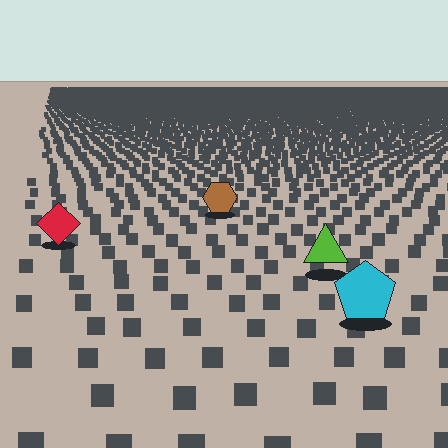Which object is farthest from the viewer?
The brown hexagon is farthest from the viewer. It appears smaller and the ground texture around it is denser.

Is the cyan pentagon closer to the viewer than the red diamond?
Yes. The cyan pentagon is closer — you can tell from the texture gradient: the ground texture is coarser near it.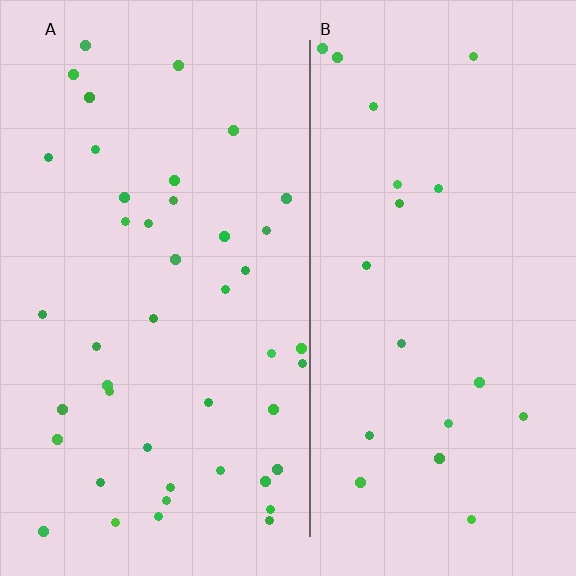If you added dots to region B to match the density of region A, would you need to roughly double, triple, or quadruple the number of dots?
Approximately double.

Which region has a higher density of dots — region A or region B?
A (the left).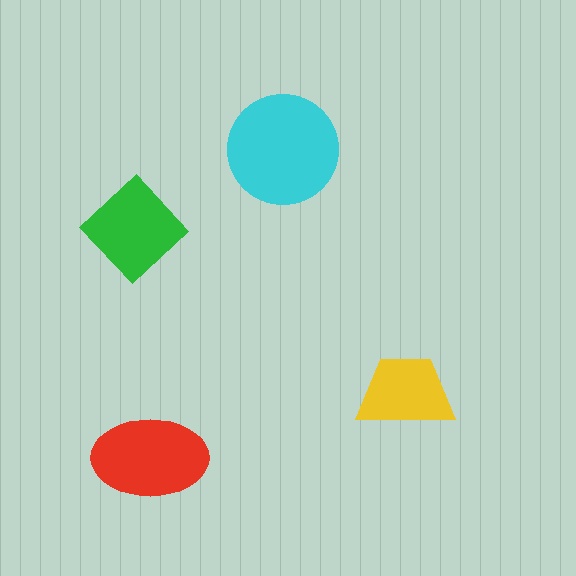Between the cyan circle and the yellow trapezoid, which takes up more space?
The cyan circle.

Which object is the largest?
The cyan circle.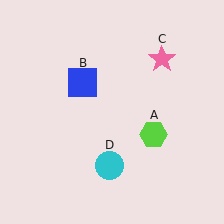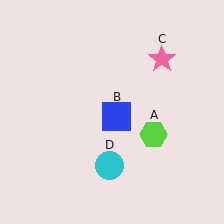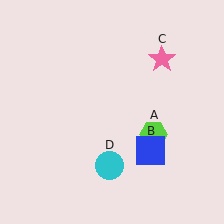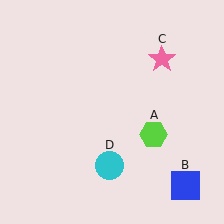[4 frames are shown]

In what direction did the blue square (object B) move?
The blue square (object B) moved down and to the right.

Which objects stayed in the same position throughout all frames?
Lime hexagon (object A) and pink star (object C) and cyan circle (object D) remained stationary.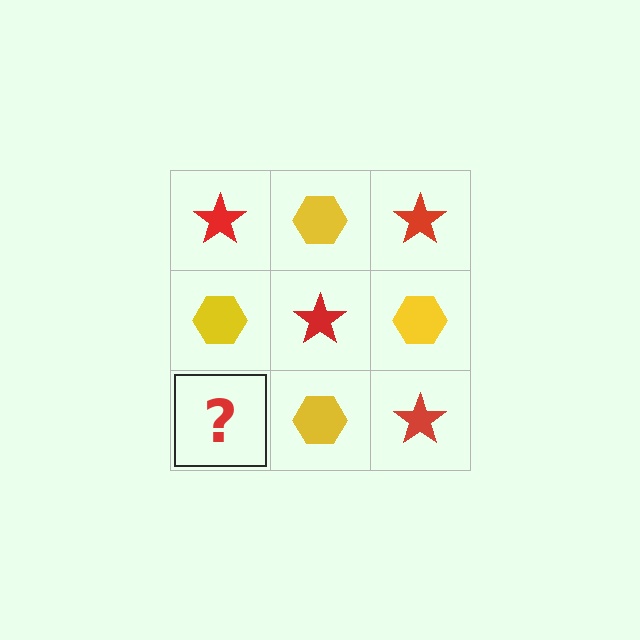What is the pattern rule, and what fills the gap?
The rule is that it alternates red star and yellow hexagon in a checkerboard pattern. The gap should be filled with a red star.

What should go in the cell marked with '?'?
The missing cell should contain a red star.